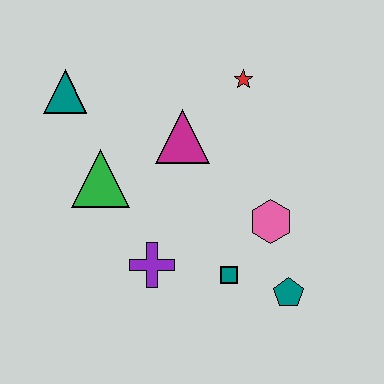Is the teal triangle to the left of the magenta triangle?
Yes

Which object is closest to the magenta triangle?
The red star is closest to the magenta triangle.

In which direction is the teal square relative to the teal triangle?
The teal square is below the teal triangle.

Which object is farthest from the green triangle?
The teal pentagon is farthest from the green triangle.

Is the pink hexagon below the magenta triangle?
Yes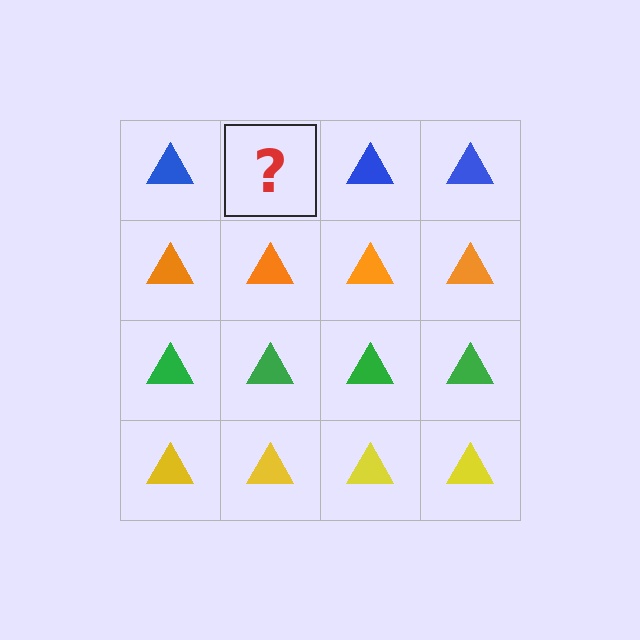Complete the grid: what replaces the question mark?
The question mark should be replaced with a blue triangle.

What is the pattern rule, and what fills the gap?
The rule is that each row has a consistent color. The gap should be filled with a blue triangle.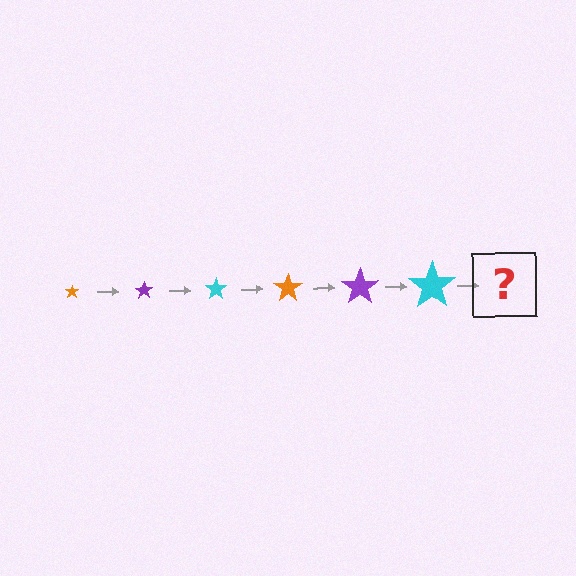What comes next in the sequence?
The next element should be an orange star, larger than the previous one.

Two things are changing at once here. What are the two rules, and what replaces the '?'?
The two rules are that the star grows larger each step and the color cycles through orange, purple, and cyan. The '?' should be an orange star, larger than the previous one.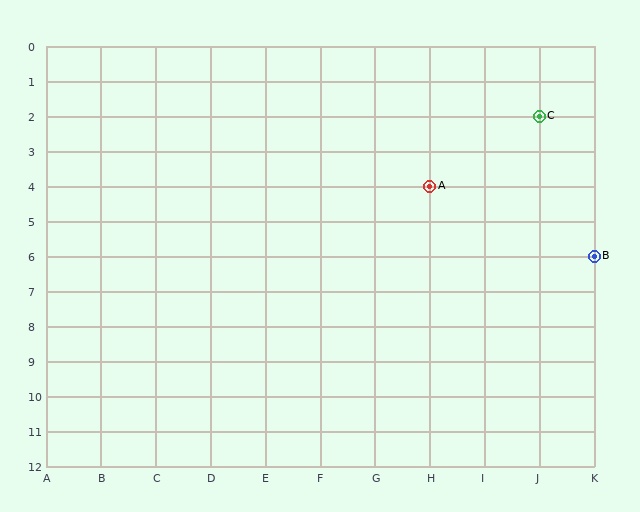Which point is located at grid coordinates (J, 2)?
Point C is at (J, 2).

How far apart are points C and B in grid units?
Points C and B are 1 column and 4 rows apart (about 4.1 grid units diagonally).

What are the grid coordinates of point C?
Point C is at grid coordinates (J, 2).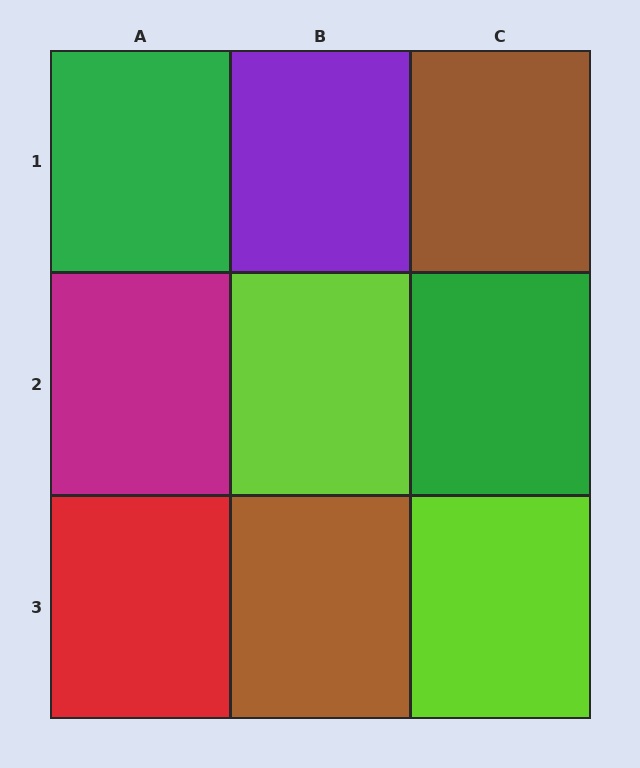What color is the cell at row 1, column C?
Brown.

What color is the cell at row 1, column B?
Purple.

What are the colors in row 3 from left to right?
Red, brown, lime.